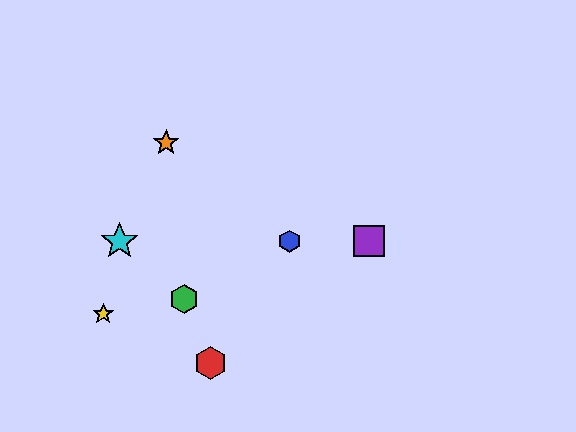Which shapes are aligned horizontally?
The blue hexagon, the purple square, the cyan star are aligned horizontally.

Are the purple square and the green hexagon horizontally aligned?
No, the purple square is at y≈241 and the green hexagon is at y≈299.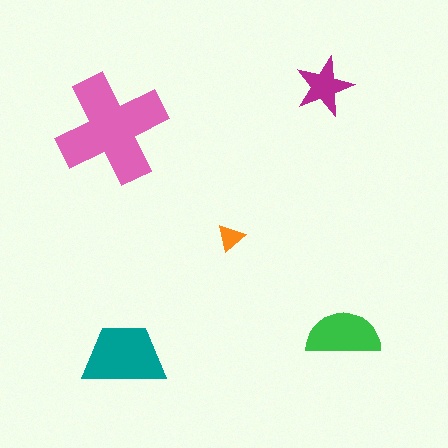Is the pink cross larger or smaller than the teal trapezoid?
Larger.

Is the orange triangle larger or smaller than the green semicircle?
Smaller.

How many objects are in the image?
There are 5 objects in the image.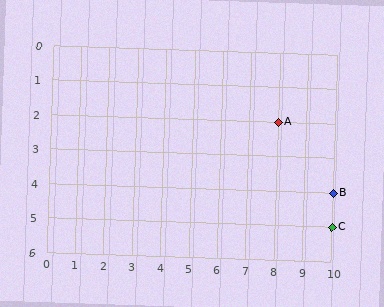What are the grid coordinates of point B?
Point B is at grid coordinates (10, 4).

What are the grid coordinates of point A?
Point A is at grid coordinates (8, 2).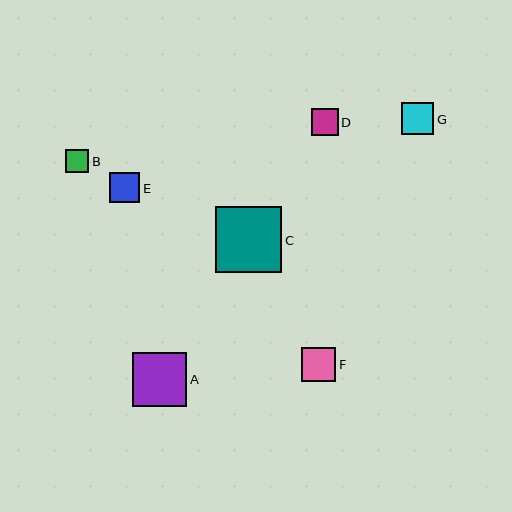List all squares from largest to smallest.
From largest to smallest: C, A, F, G, E, D, B.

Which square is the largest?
Square C is the largest with a size of approximately 66 pixels.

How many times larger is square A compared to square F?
Square A is approximately 1.6 times the size of square F.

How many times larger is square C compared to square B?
Square C is approximately 2.8 times the size of square B.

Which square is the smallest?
Square B is the smallest with a size of approximately 23 pixels.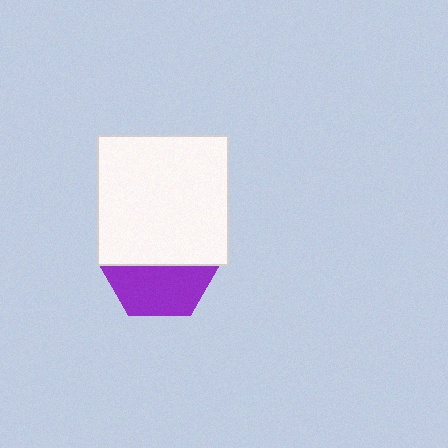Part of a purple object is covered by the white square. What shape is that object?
It is a hexagon.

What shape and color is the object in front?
The object in front is a white square.